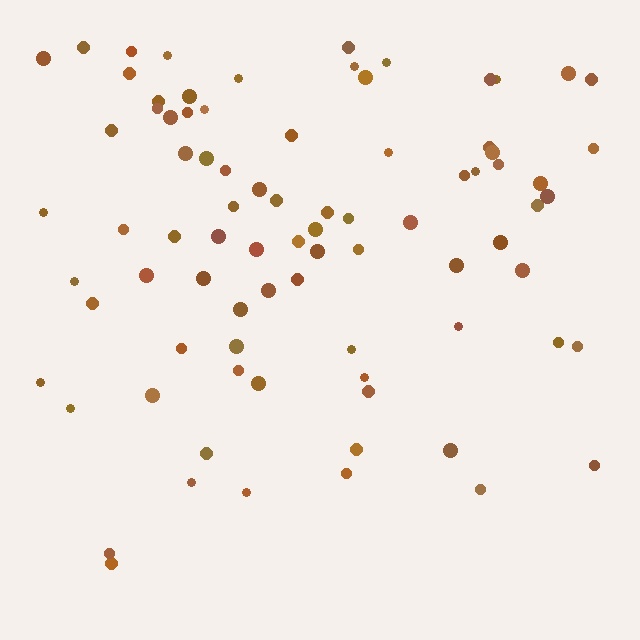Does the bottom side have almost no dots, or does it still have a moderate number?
Still a moderate number, just noticeably fewer than the top.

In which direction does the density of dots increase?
From bottom to top, with the top side densest.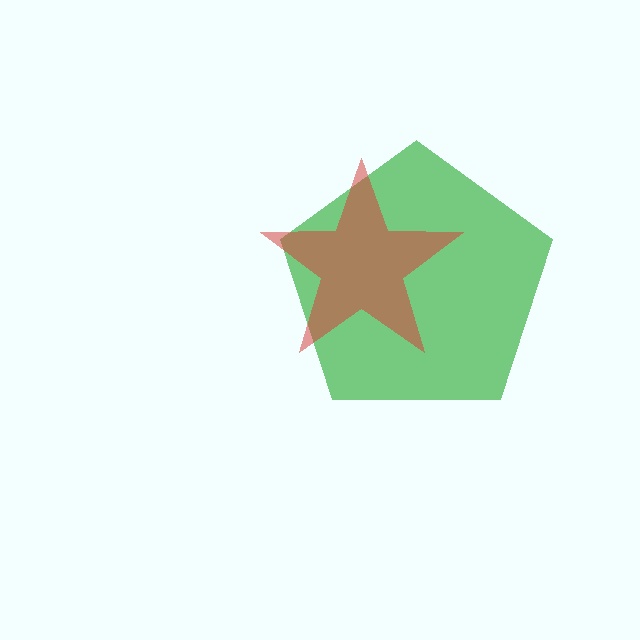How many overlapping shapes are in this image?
There are 2 overlapping shapes in the image.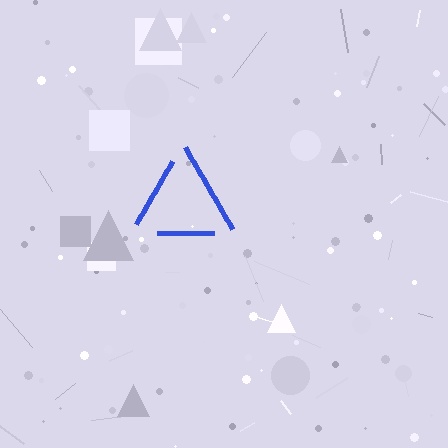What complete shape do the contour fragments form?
The contour fragments form a triangle.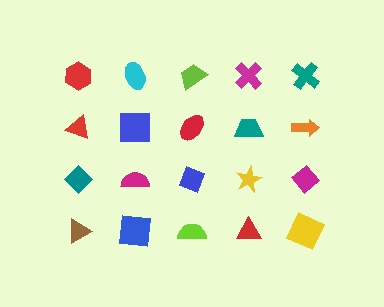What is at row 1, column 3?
A lime trapezoid.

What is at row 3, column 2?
A magenta semicircle.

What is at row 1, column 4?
A magenta cross.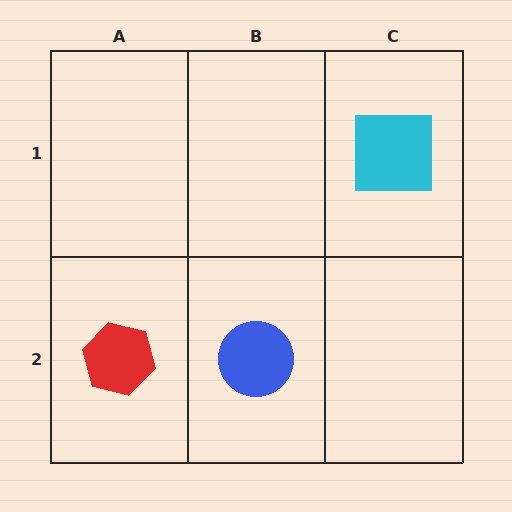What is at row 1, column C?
A cyan square.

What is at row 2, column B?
A blue circle.